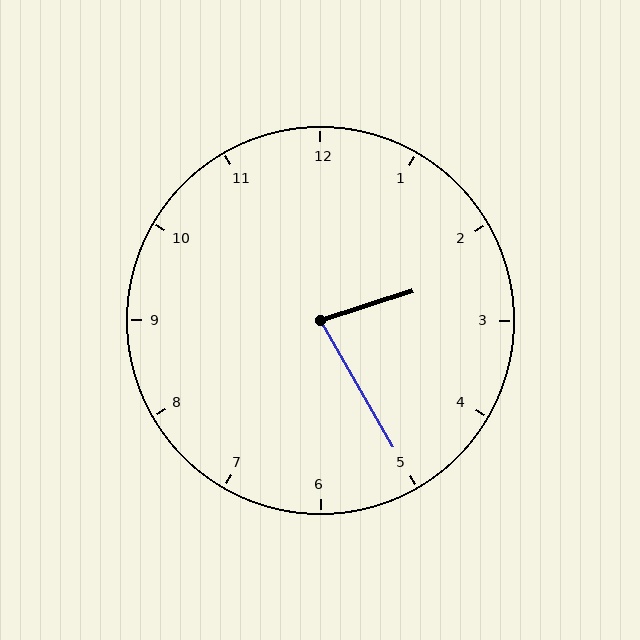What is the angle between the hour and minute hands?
Approximately 78 degrees.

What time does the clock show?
2:25.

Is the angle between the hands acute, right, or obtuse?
It is acute.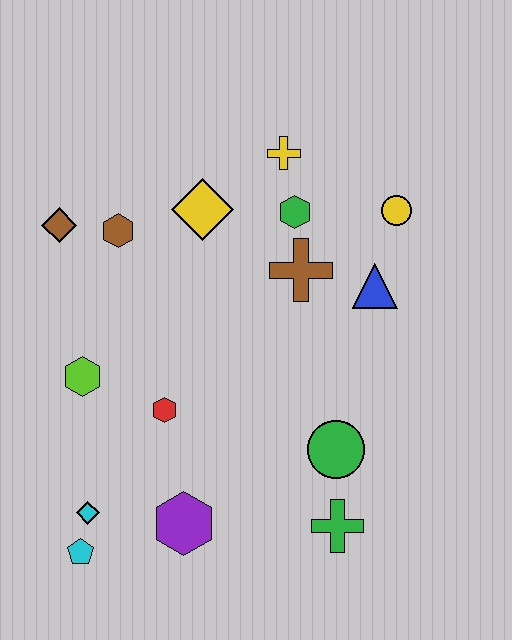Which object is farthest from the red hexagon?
The yellow circle is farthest from the red hexagon.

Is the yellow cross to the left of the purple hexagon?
No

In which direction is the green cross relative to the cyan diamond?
The green cross is to the right of the cyan diamond.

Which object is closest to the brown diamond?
The brown hexagon is closest to the brown diamond.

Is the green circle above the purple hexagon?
Yes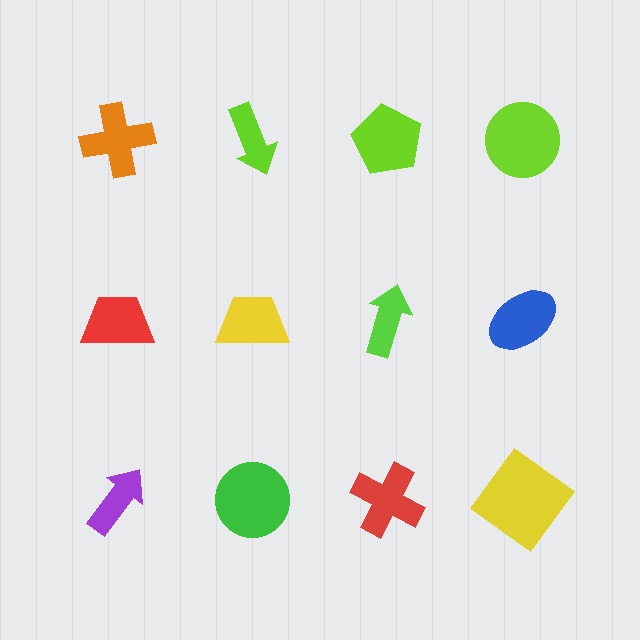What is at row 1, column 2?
A lime arrow.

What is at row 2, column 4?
A blue ellipse.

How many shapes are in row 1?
4 shapes.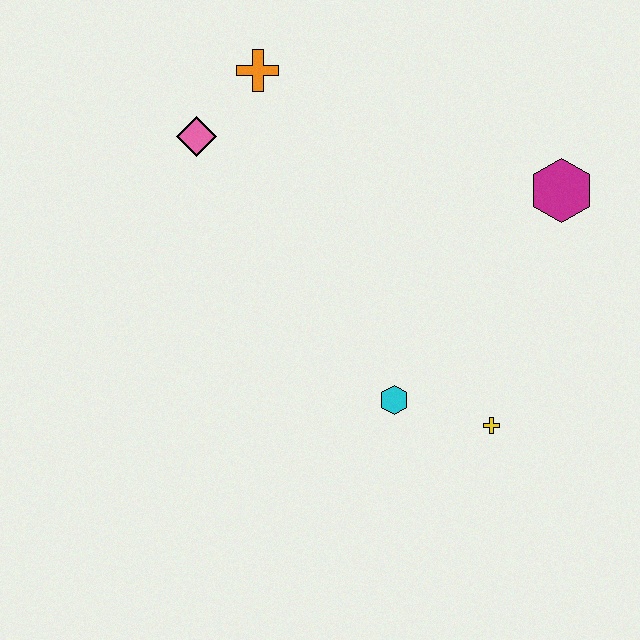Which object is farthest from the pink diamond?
The yellow cross is farthest from the pink diamond.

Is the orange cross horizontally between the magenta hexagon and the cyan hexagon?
No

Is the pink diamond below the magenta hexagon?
No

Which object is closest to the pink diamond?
The orange cross is closest to the pink diamond.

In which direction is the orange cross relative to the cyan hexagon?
The orange cross is above the cyan hexagon.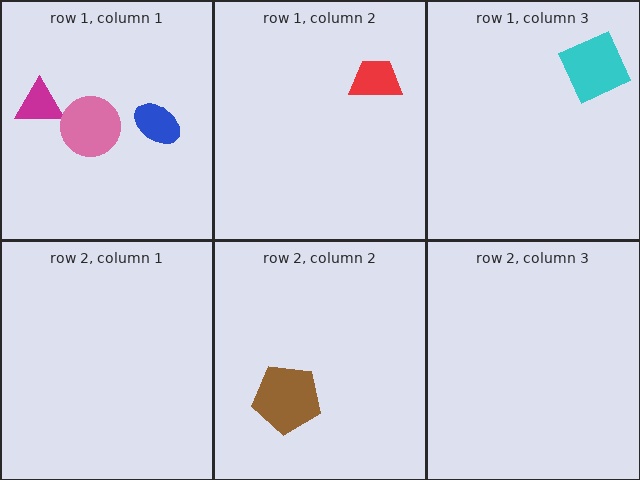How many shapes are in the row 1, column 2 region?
1.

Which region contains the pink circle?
The row 1, column 1 region.